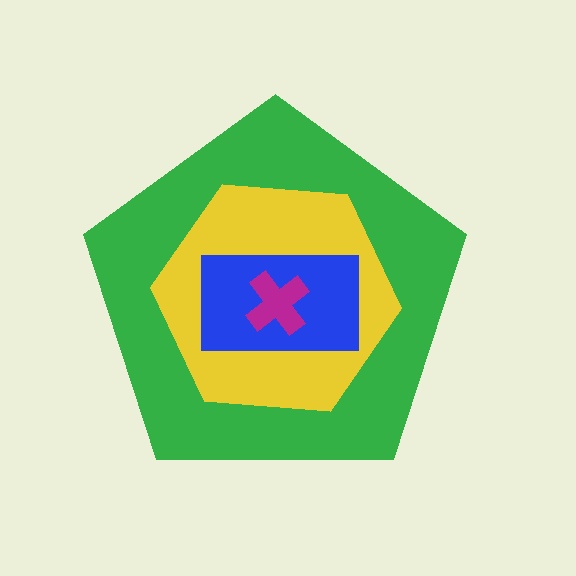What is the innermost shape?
The magenta cross.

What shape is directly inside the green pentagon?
The yellow hexagon.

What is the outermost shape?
The green pentagon.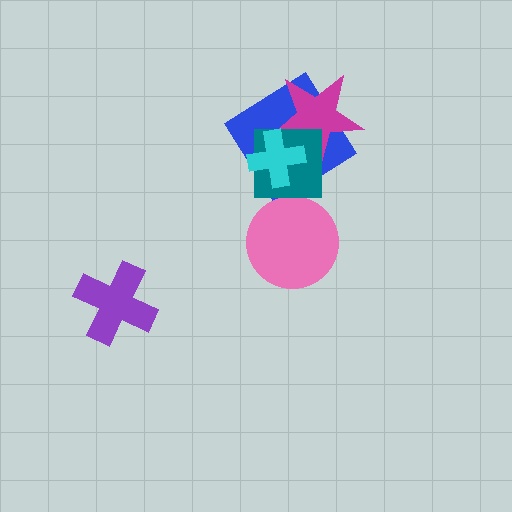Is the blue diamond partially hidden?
Yes, it is partially covered by another shape.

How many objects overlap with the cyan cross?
3 objects overlap with the cyan cross.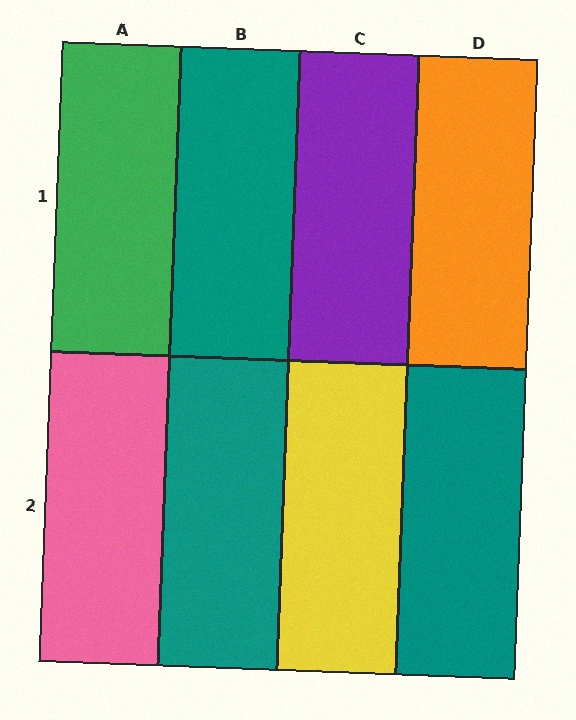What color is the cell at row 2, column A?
Pink.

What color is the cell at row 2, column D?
Teal.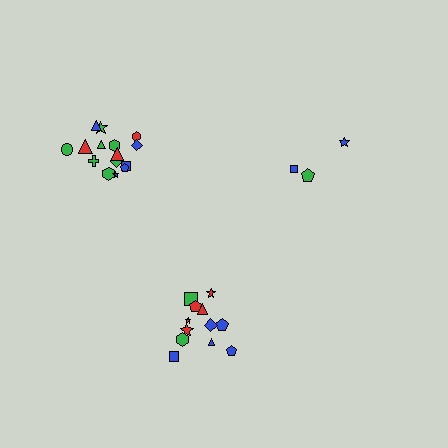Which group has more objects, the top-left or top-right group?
The top-left group.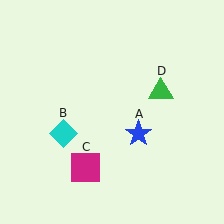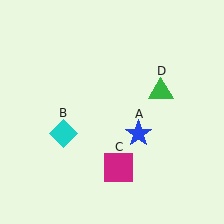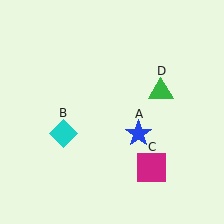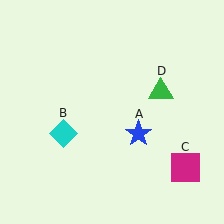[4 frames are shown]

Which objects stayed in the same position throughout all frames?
Blue star (object A) and cyan diamond (object B) and green triangle (object D) remained stationary.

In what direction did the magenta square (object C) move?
The magenta square (object C) moved right.